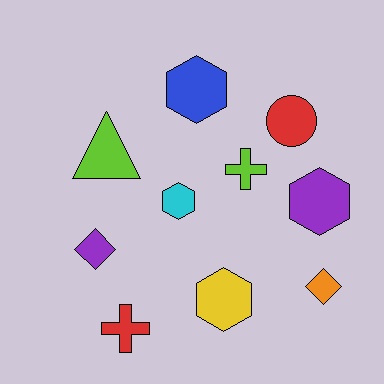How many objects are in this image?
There are 10 objects.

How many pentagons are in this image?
There are no pentagons.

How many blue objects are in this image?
There is 1 blue object.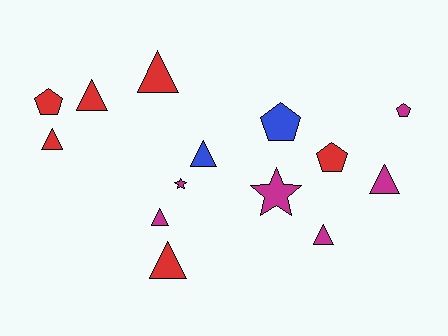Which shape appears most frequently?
Triangle, with 8 objects.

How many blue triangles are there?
There is 1 blue triangle.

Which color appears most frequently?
Red, with 6 objects.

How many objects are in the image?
There are 14 objects.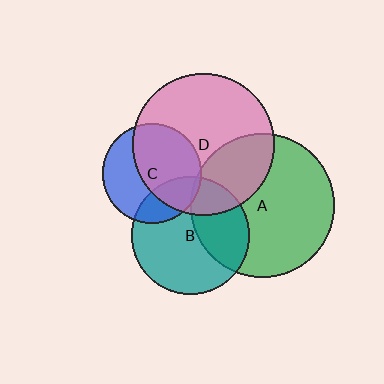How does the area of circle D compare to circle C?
Approximately 2.0 times.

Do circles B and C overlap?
Yes.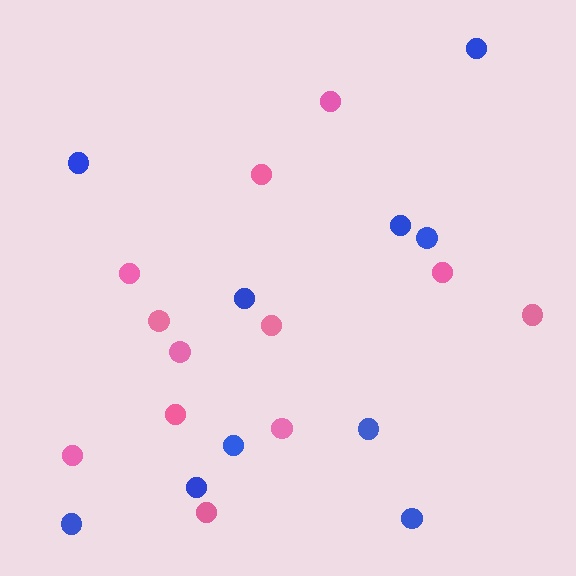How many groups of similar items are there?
There are 2 groups: one group of blue circles (10) and one group of pink circles (12).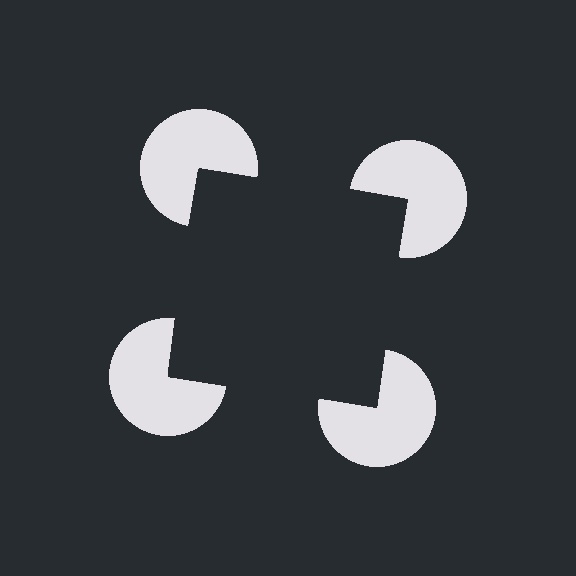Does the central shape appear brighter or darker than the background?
It typically appears slightly darker than the background, even though no actual brightness change is drawn.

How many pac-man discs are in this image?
There are 4 — one at each vertex of the illusory square.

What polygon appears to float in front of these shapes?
An illusory square — its edges are inferred from the aligned wedge cuts in the pac-man discs, not physically drawn.